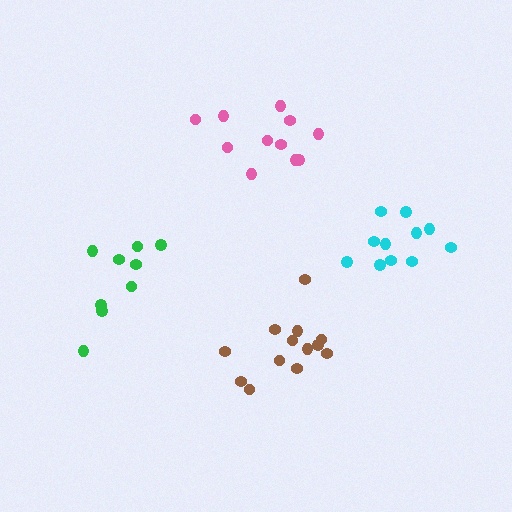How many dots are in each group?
Group 1: 9 dots, Group 2: 11 dots, Group 3: 11 dots, Group 4: 13 dots (44 total).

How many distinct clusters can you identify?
There are 4 distinct clusters.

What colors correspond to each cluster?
The clusters are colored: green, cyan, pink, brown.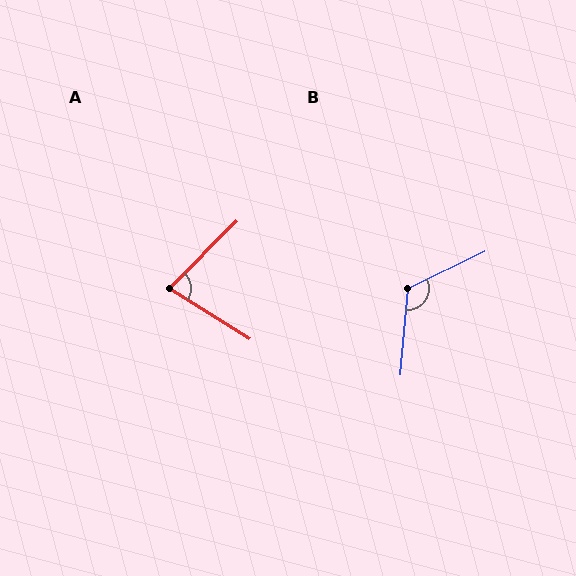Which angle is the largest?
B, at approximately 121 degrees.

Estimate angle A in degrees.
Approximately 77 degrees.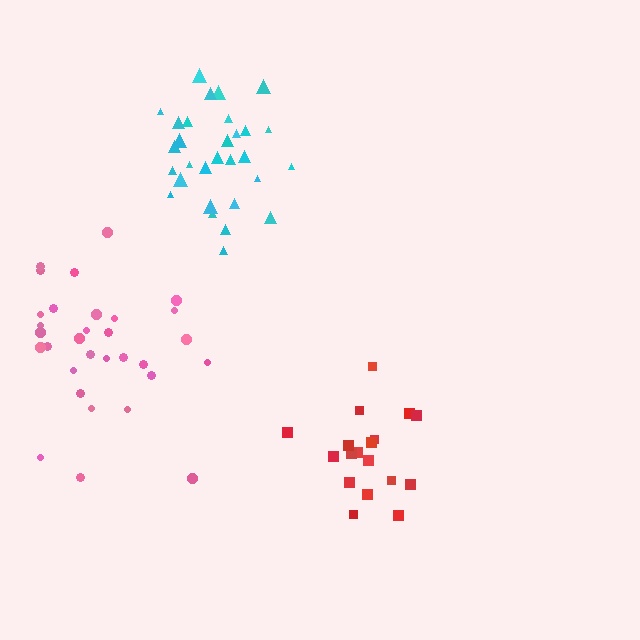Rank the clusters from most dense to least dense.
cyan, red, pink.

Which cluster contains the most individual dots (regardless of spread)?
Pink (31).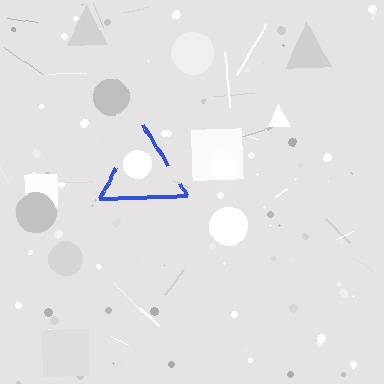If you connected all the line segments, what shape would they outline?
They would outline a triangle.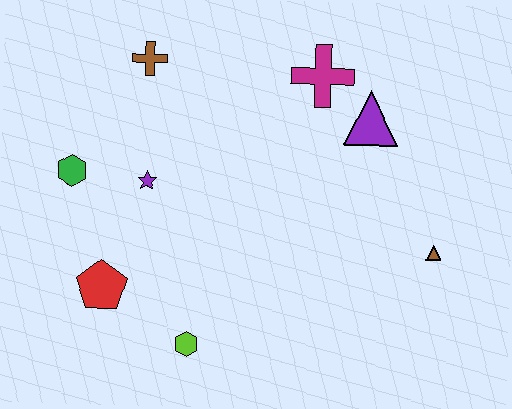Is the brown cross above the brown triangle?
Yes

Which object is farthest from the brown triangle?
The green hexagon is farthest from the brown triangle.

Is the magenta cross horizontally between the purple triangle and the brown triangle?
No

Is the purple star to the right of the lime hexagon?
No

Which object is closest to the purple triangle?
The magenta cross is closest to the purple triangle.